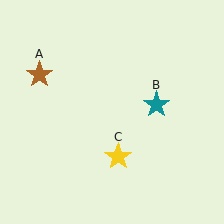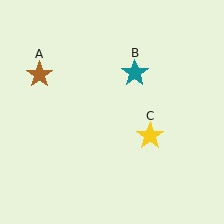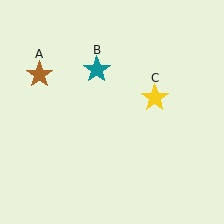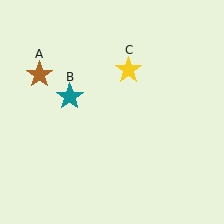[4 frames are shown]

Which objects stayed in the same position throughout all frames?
Brown star (object A) remained stationary.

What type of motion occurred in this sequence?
The teal star (object B), yellow star (object C) rotated counterclockwise around the center of the scene.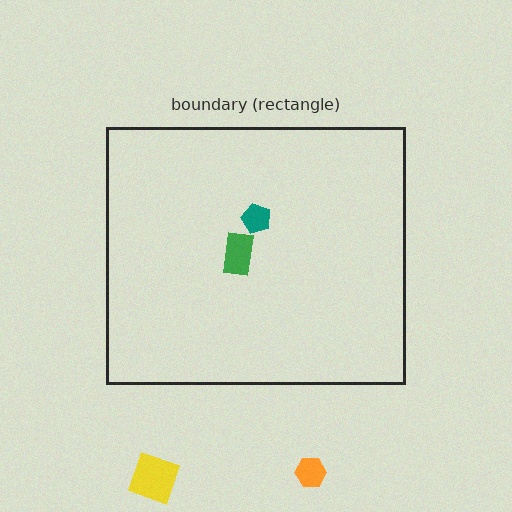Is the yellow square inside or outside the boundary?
Outside.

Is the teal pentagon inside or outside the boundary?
Inside.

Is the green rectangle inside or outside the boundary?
Inside.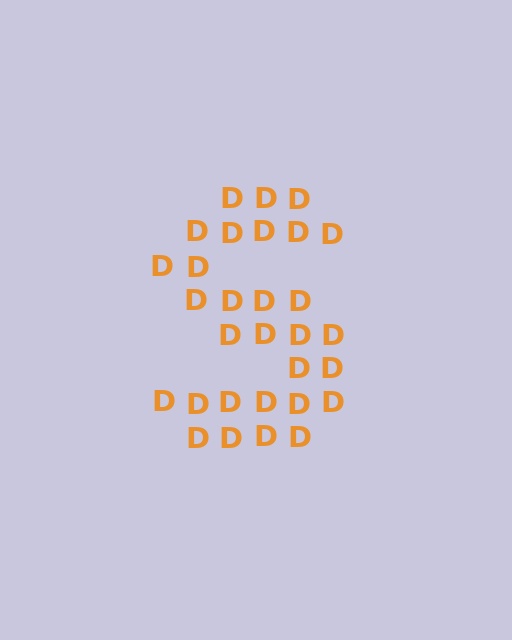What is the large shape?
The large shape is the letter S.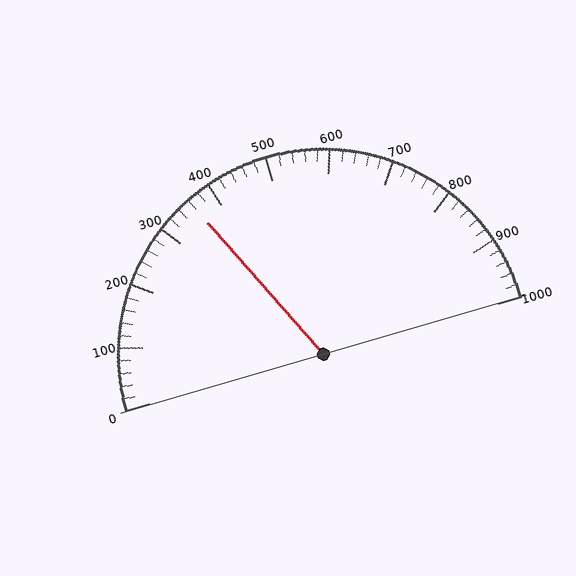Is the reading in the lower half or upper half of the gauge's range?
The reading is in the lower half of the range (0 to 1000).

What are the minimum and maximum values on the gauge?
The gauge ranges from 0 to 1000.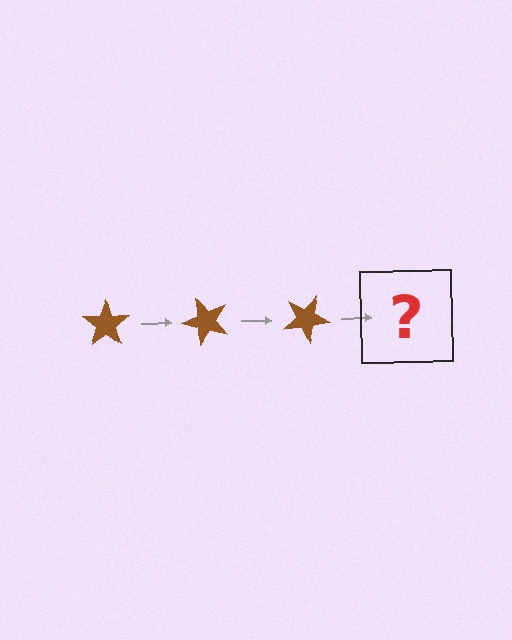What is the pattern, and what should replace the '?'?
The pattern is that the star rotates 50 degrees each step. The '?' should be a brown star rotated 150 degrees.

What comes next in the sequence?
The next element should be a brown star rotated 150 degrees.